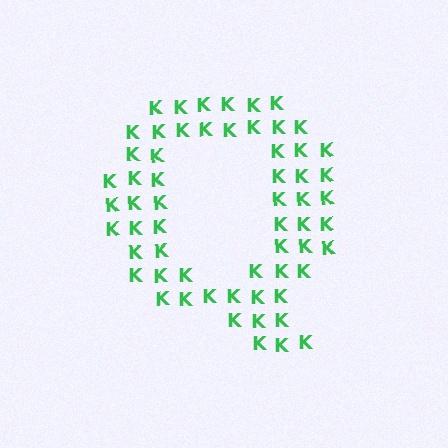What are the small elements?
The small elements are letter K's.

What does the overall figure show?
The overall figure shows the letter Q.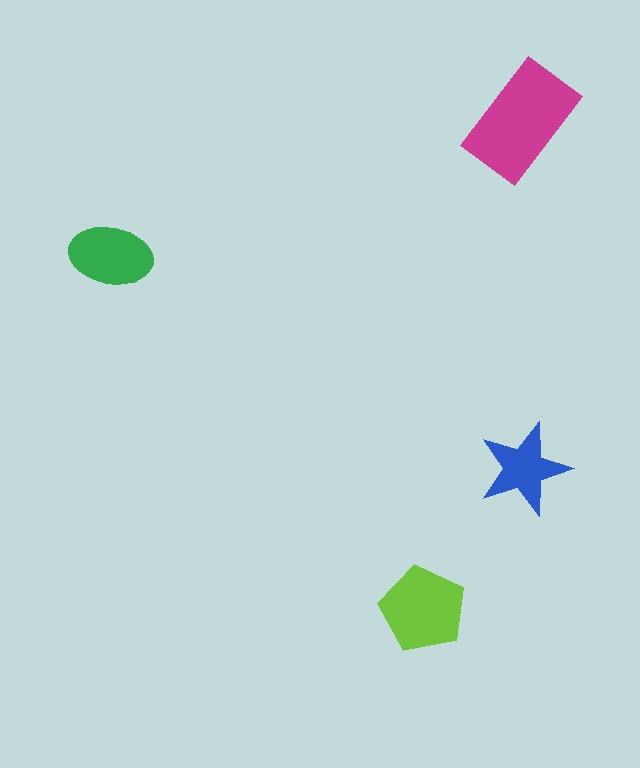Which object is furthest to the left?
The green ellipse is leftmost.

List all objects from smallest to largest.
The blue star, the green ellipse, the lime pentagon, the magenta rectangle.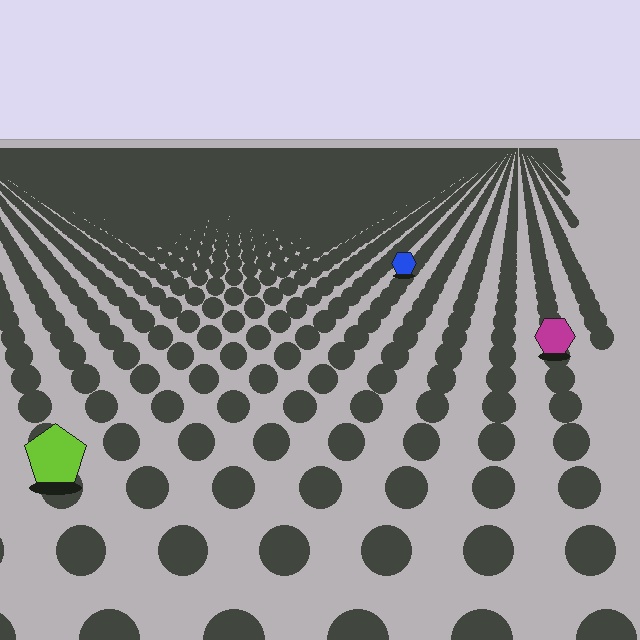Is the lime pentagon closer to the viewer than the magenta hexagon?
Yes. The lime pentagon is closer — you can tell from the texture gradient: the ground texture is coarser near it.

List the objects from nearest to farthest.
From nearest to farthest: the lime pentagon, the magenta hexagon, the blue hexagon.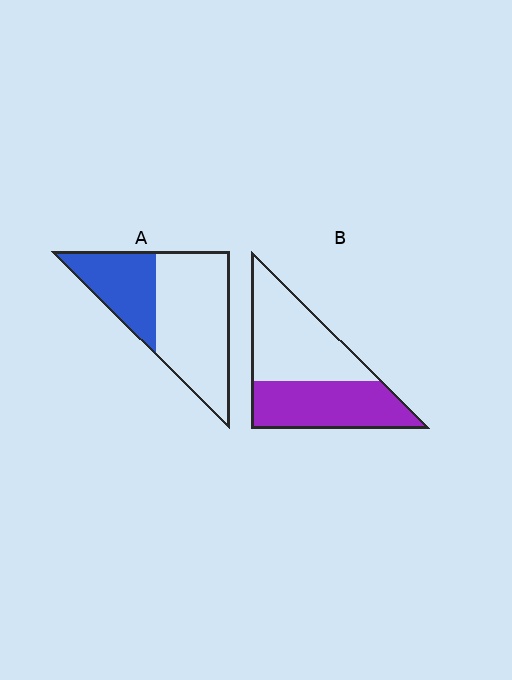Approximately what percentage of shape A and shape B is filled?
A is approximately 35% and B is approximately 45%.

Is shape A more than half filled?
No.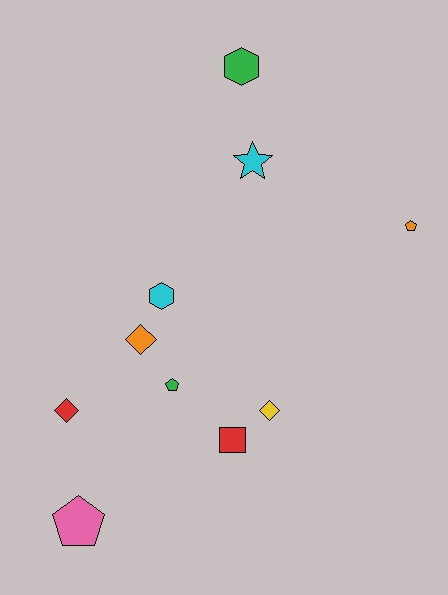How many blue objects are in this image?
There are no blue objects.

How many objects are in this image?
There are 10 objects.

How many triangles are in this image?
There are no triangles.